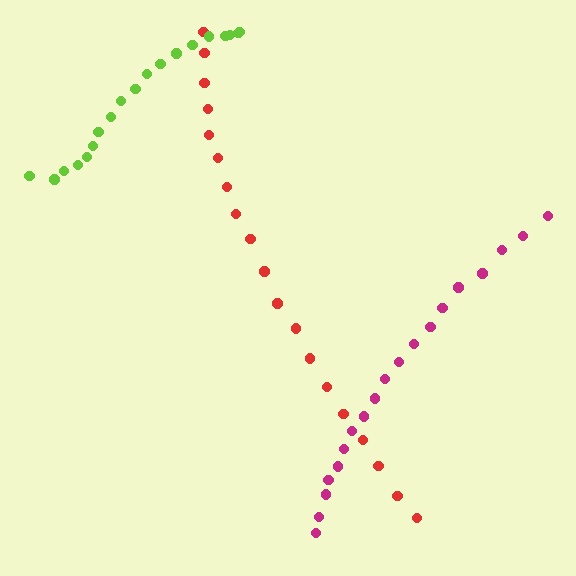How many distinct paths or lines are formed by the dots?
There are 3 distinct paths.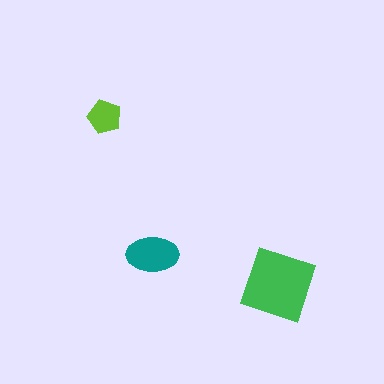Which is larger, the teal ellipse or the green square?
The green square.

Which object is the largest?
The green square.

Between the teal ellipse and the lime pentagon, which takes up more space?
The teal ellipse.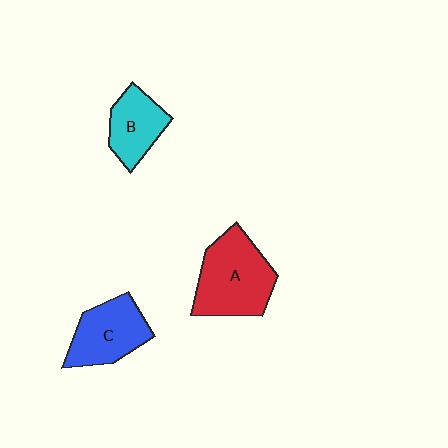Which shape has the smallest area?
Shape B (cyan).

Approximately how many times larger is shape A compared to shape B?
Approximately 1.6 times.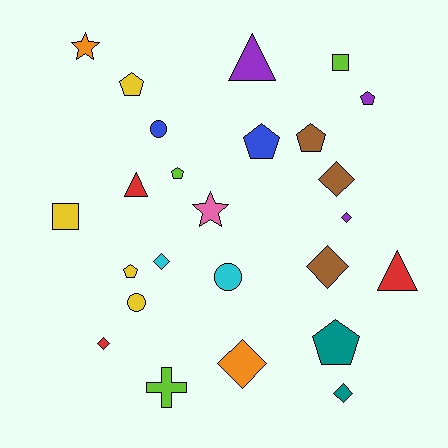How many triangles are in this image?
There are 3 triangles.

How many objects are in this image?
There are 25 objects.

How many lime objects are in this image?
There are 3 lime objects.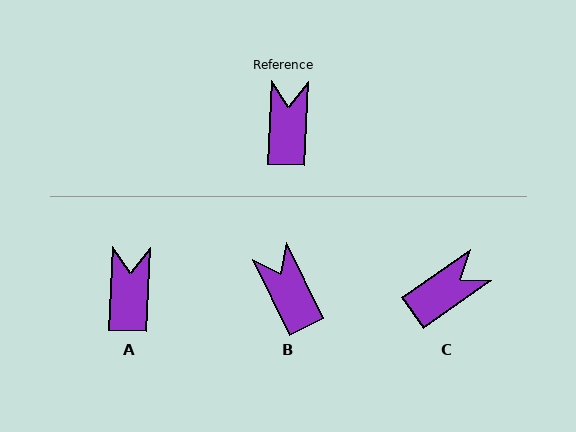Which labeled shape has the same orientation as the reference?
A.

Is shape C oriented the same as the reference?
No, it is off by about 52 degrees.